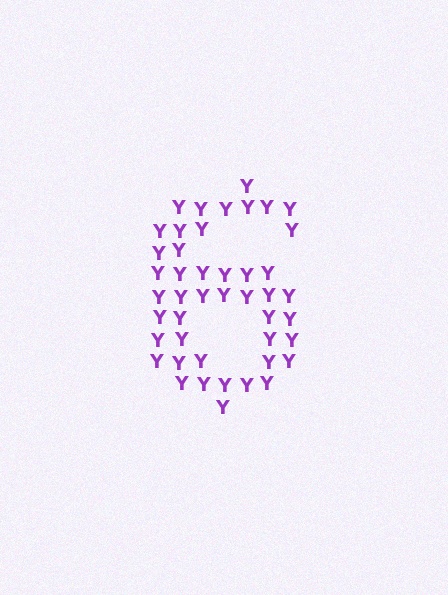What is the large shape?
The large shape is the digit 6.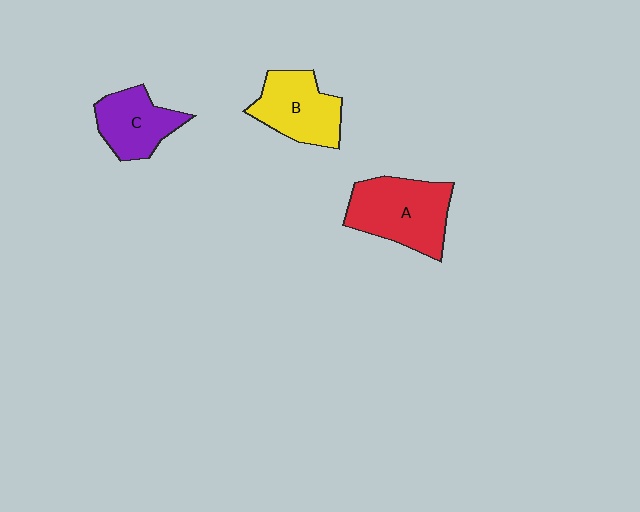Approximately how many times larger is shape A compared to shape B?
Approximately 1.2 times.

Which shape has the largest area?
Shape A (red).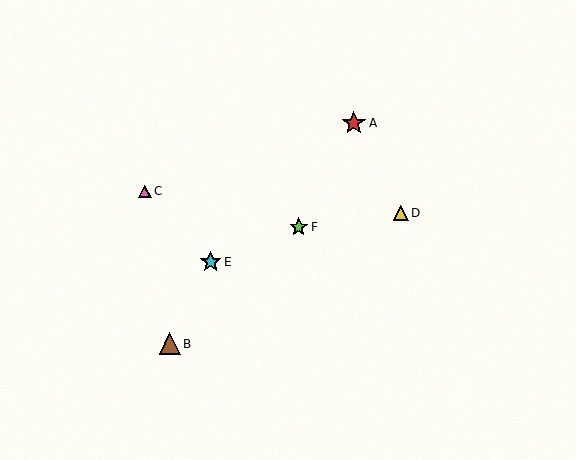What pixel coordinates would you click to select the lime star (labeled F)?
Click at (299, 227) to select the lime star F.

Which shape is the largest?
The red star (labeled A) is the largest.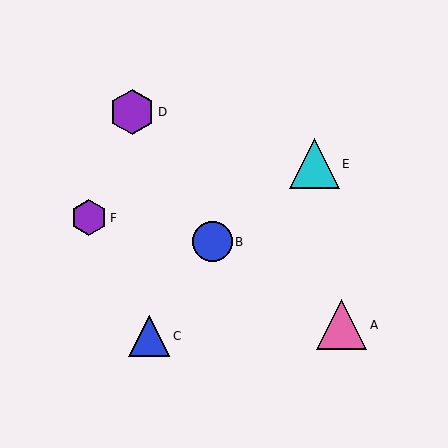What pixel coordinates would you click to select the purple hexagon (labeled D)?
Click at (132, 112) to select the purple hexagon D.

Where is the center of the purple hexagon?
The center of the purple hexagon is at (89, 218).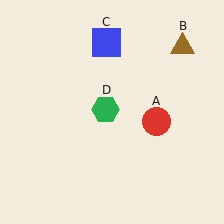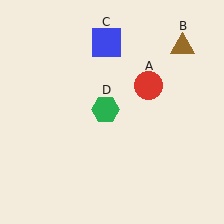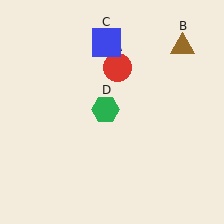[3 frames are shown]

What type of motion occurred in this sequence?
The red circle (object A) rotated counterclockwise around the center of the scene.